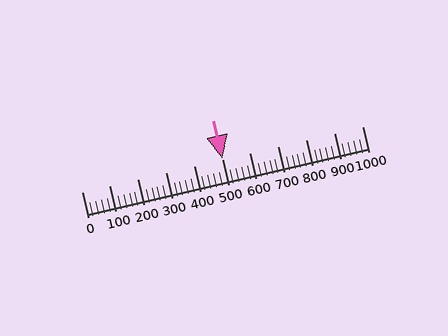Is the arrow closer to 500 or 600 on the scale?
The arrow is closer to 500.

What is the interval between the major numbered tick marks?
The major tick marks are spaced 100 units apart.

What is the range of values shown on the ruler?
The ruler shows values from 0 to 1000.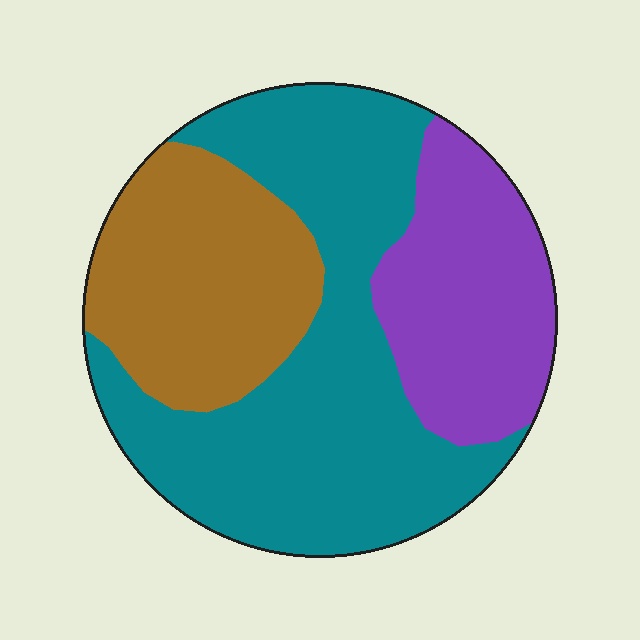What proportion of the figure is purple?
Purple covers roughly 25% of the figure.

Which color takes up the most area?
Teal, at roughly 50%.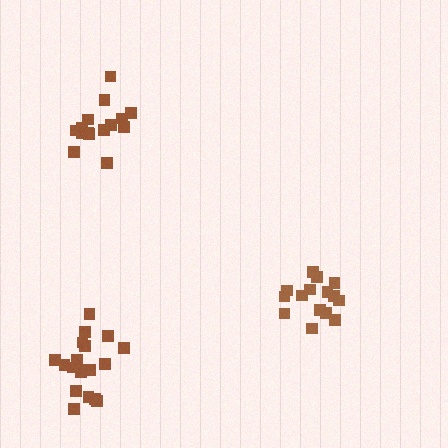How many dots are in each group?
Group 1: 15 dots, Group 2: 19 dots, Group 3: 15 dots (49 total).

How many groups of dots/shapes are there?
There are 3 groups.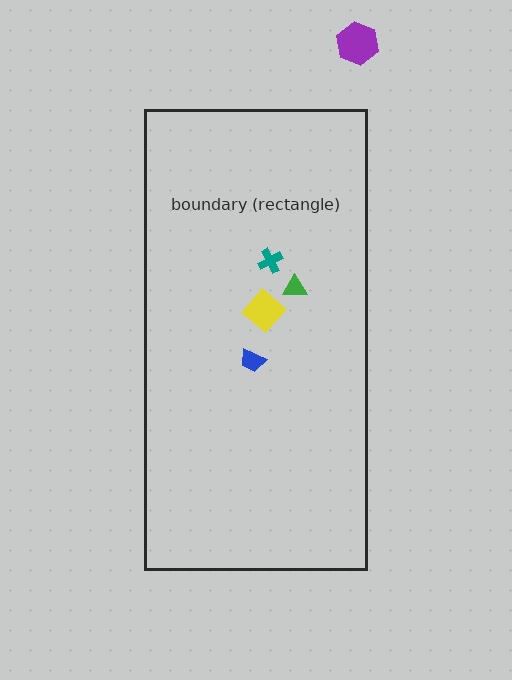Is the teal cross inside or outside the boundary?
Inside.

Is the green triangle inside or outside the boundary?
Inside.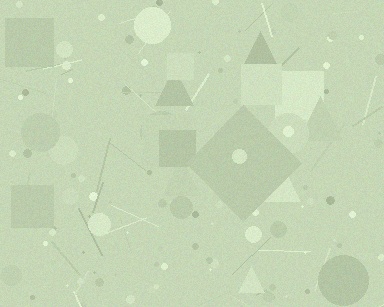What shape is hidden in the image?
A diamond is hidden in the image.